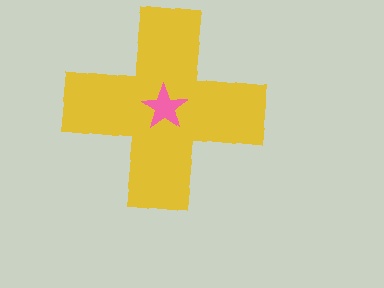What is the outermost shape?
The yellow cross.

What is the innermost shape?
The pink star.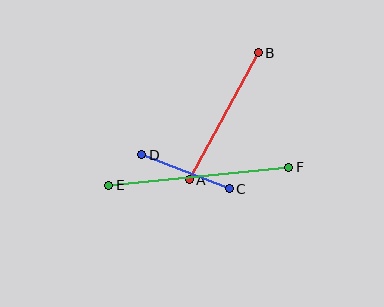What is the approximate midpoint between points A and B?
The midpoint is at approximately (224, 116) pixels.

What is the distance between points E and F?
The distance is approximately 181 pixels.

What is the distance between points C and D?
The distance is approximately 94 pixels.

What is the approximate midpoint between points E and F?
The midpoint is at approximately (199, 176) pixels.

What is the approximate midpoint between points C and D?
The midpoint is at approximately (185, 172) pixels.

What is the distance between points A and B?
The distance is approximately 145 pixels.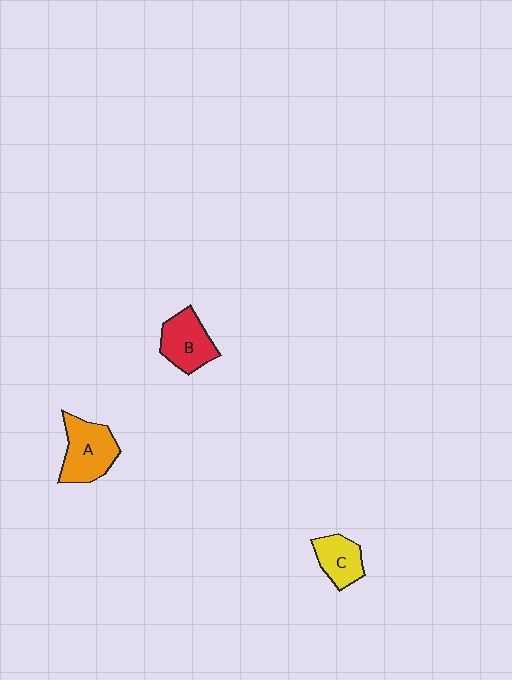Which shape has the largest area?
Shape A (orange).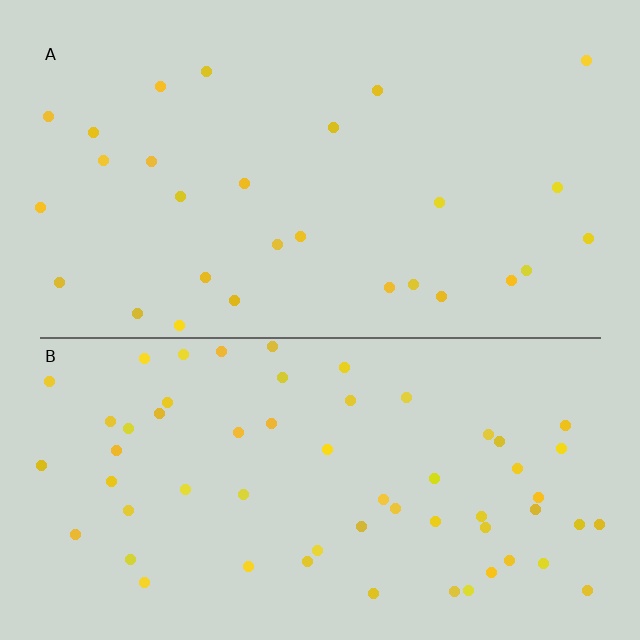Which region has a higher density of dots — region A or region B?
B (the bottom).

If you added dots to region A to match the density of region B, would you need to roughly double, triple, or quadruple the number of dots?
Approximately double.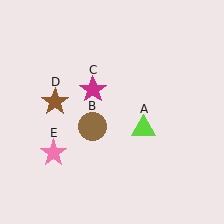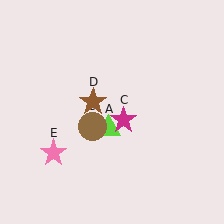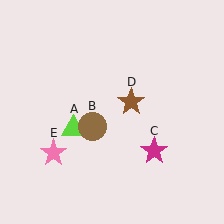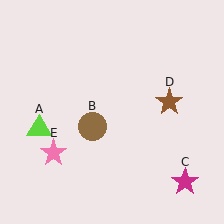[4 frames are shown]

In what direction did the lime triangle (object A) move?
The lime triangle (object A) moved left.